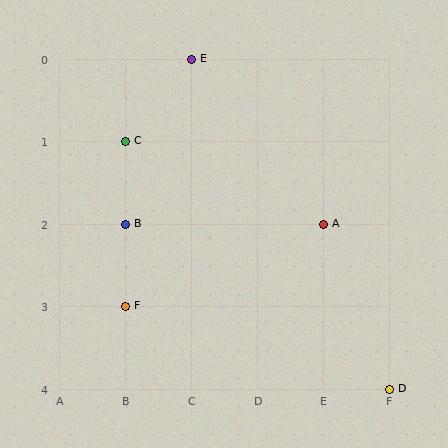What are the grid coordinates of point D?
Point D is at grid coordinates (F, 4).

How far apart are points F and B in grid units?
Points F and B are 1 row apart.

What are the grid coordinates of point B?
Point B is at grid coordinates (B, 2).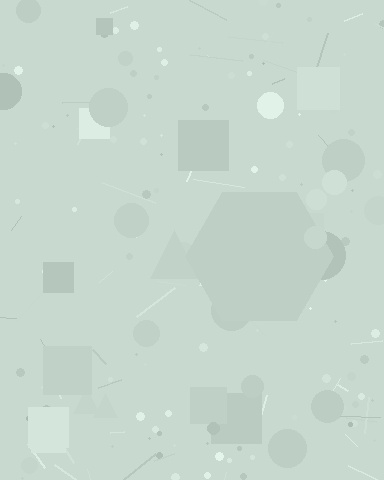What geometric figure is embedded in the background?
A hexagon is embedded in the background.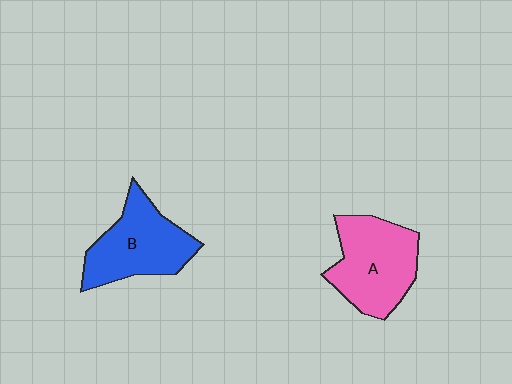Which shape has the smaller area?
Shape B (blue).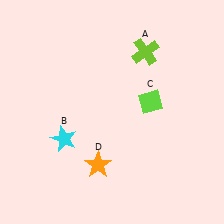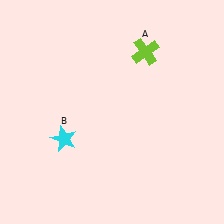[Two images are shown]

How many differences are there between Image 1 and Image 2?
There are 2 differences between the two images.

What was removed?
The lime diamond (C), the orange star (D) were removed in Image 2.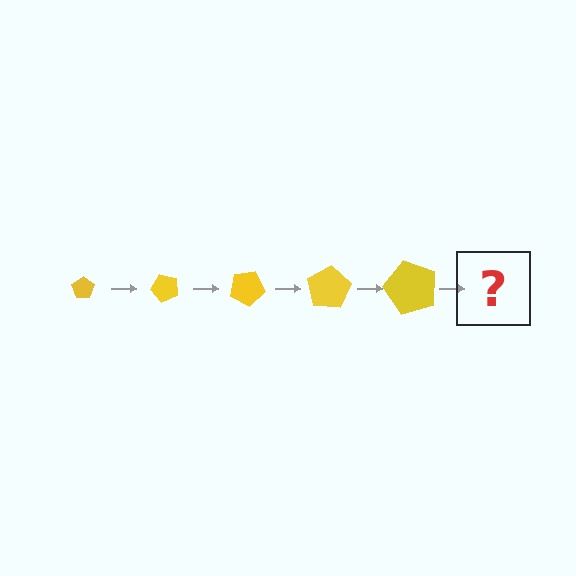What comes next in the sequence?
The next element should be a pentagon, larger than the previous one and rotated 250 degrees from the start.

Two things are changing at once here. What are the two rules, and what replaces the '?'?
The two rules are that the pentagon grows larger each step and it rotates 50 degrees each step. The '?' should be a pentagon, larger than the previous one and rotated 250 degrees from the start.